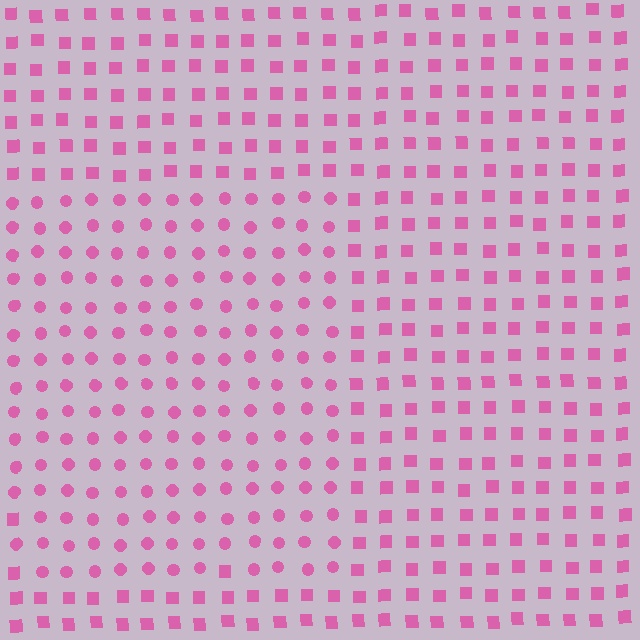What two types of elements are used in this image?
The image uses circles inside the rectangle region and squares outside it.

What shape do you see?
I see a rectangle.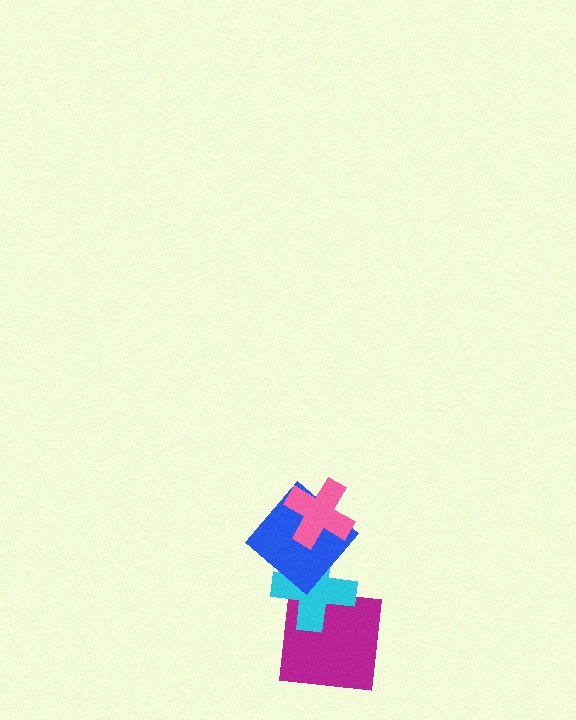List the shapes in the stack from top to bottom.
From top to bottom: the pink cross, the blue diamond, the cyan cross, the magenta square.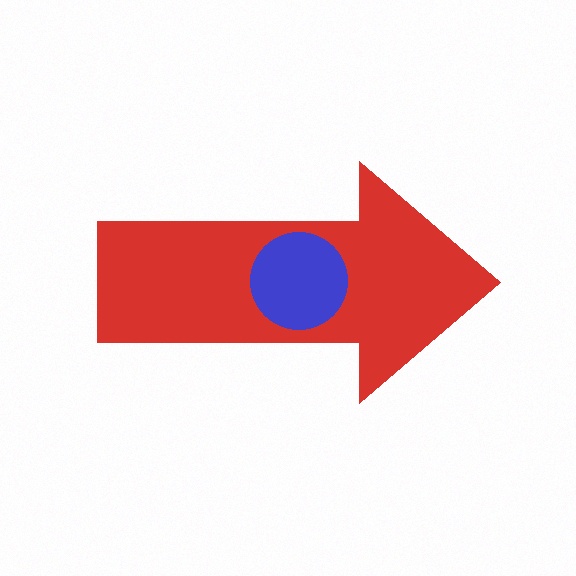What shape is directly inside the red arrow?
The blue circle.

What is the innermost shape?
The blue circle.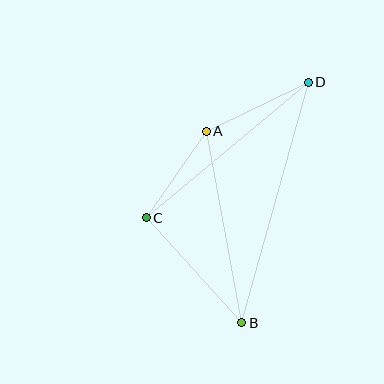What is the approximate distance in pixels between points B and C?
The distance between B and C is approximately 142 pixels.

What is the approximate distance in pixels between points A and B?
The distance between A and B is approximately 194 pixels.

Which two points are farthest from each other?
Points B and D are farthest from each other.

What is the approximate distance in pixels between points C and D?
The distance between C and D is approximately 212 pixels.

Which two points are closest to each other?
Points A and C are closest to each other.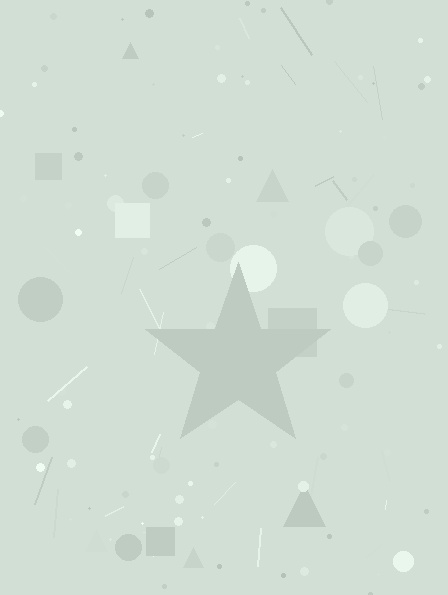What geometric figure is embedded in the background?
A star is embedded in the background.